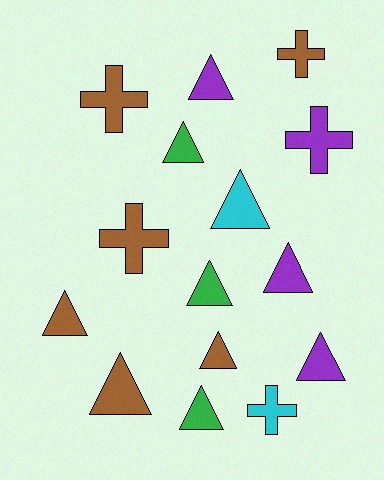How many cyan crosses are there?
There is 1 cyan cross.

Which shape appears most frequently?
Triangle, with 10 objects.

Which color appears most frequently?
Brown, with 6 objects.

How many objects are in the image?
There are 15 objects.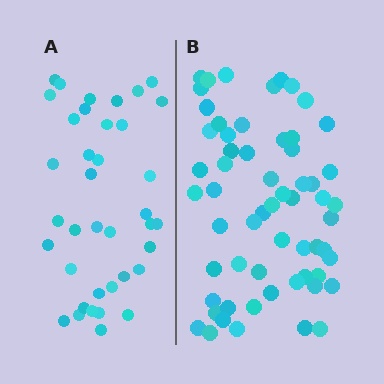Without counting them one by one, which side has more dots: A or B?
Region B (the right region) has more dots.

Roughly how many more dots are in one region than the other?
Region B has approximately 20 more dots than region A.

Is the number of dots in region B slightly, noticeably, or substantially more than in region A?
Region B has substantially more. The ratio is roughly 1.6 to 1.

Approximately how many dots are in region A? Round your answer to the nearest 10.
About 40 dots. (The exact count is 38, which rounds to 40.)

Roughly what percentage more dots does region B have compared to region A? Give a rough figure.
About 60% more.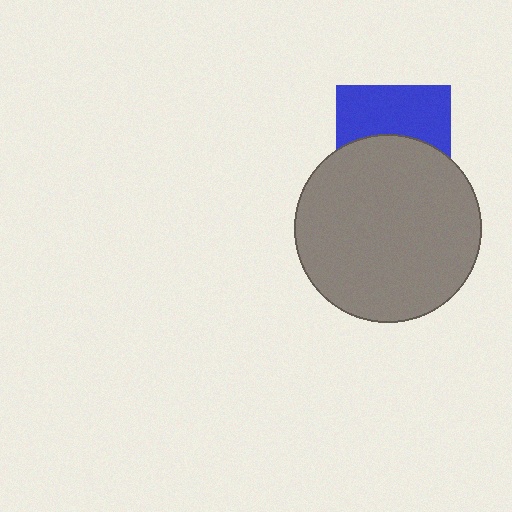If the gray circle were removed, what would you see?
You would see the complete blue square.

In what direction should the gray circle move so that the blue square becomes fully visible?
The gray circle should move down. That is the shortest direction to clear the overlap and leave the blue square fully visible.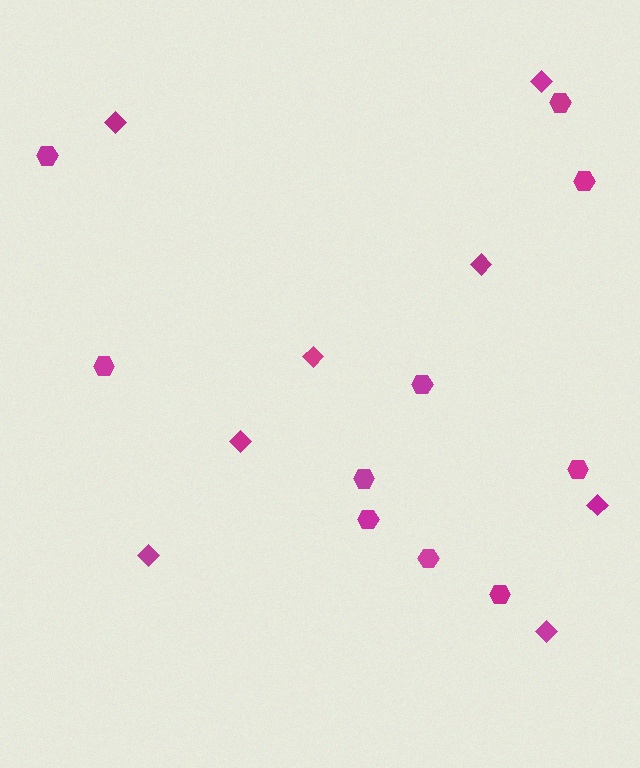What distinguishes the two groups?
There are 2 groups: one group of diamonds (8) and one group of hexagons (10).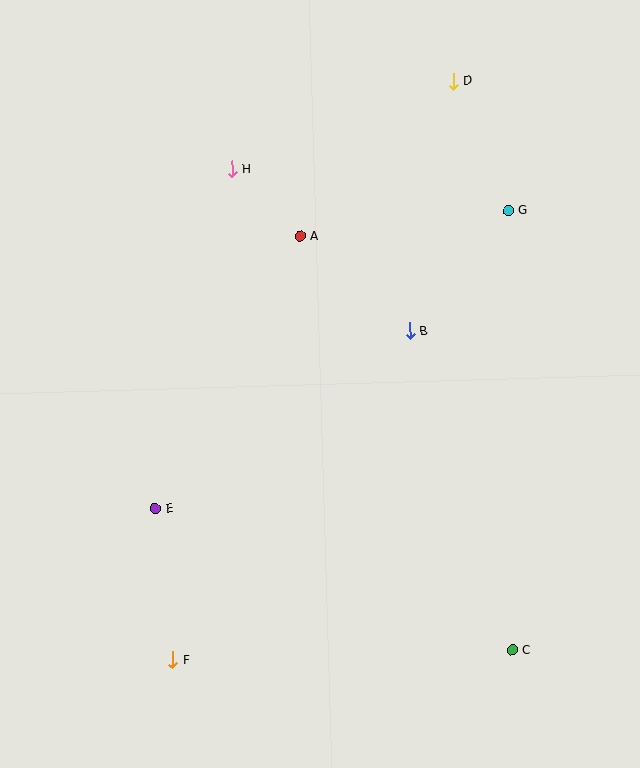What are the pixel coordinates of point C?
Point C is at (512, 650).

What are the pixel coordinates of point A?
Point A is at (300, 236).